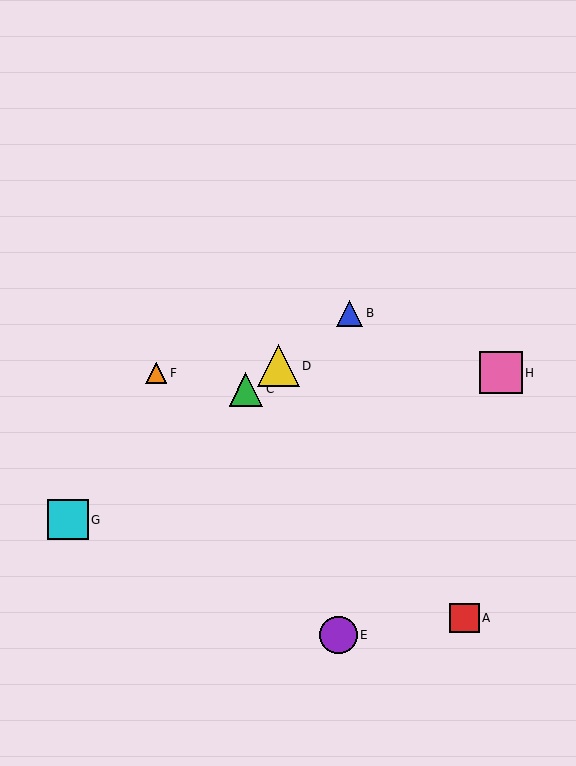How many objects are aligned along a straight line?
4 objects (B, C, D, G) are aligned along a straight line.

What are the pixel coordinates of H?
Object H is at (501, 373).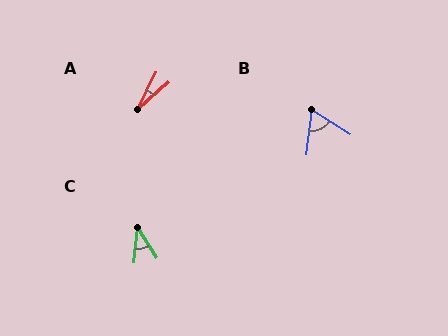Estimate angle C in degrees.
Approximately 38 degrees.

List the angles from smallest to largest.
A (23°), C (38°), B (65°).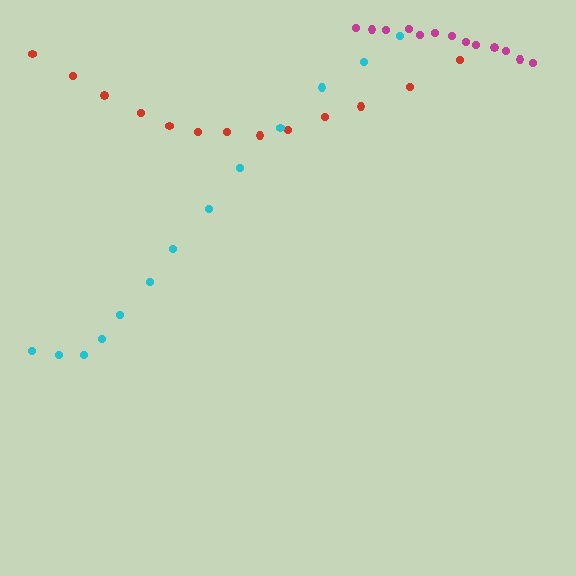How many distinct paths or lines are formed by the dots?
There are 3 distinct paths.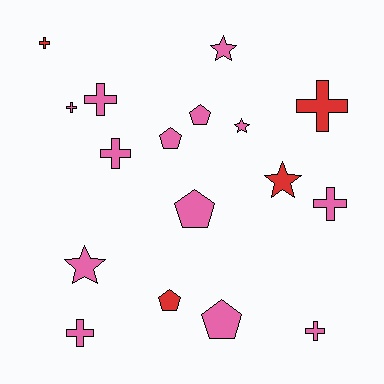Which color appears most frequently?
Pink, with 13 objects.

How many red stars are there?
There is 1 red star.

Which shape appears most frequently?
Cross, with 8 objects.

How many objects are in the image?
There are 17 objects.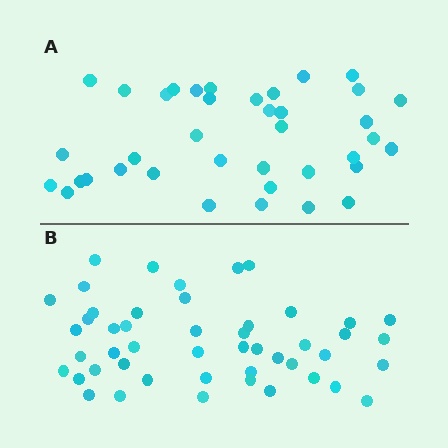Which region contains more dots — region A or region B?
Region B (the bottom region) has more dots.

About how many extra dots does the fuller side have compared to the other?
Region B has roughly 10 or so more dots than region A.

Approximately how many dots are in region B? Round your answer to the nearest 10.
About 50 dots. (The exact count is 48, which rounds to 50.)